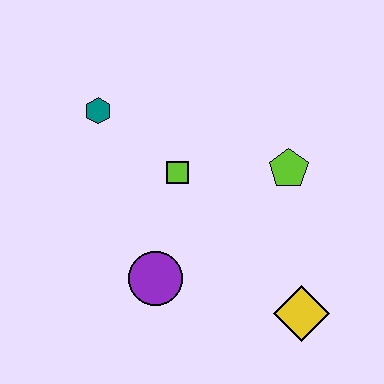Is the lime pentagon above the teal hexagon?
No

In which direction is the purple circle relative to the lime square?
The purple circle is below the lime square.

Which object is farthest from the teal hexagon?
The yellow diamond is farthest from the teal hexagon.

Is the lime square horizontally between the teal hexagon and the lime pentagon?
Yes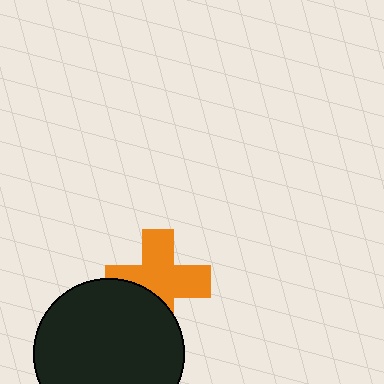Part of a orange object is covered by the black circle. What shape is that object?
It is a cross.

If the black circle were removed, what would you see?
You would see the complete orange cross.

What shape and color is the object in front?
The object in front is a black circle.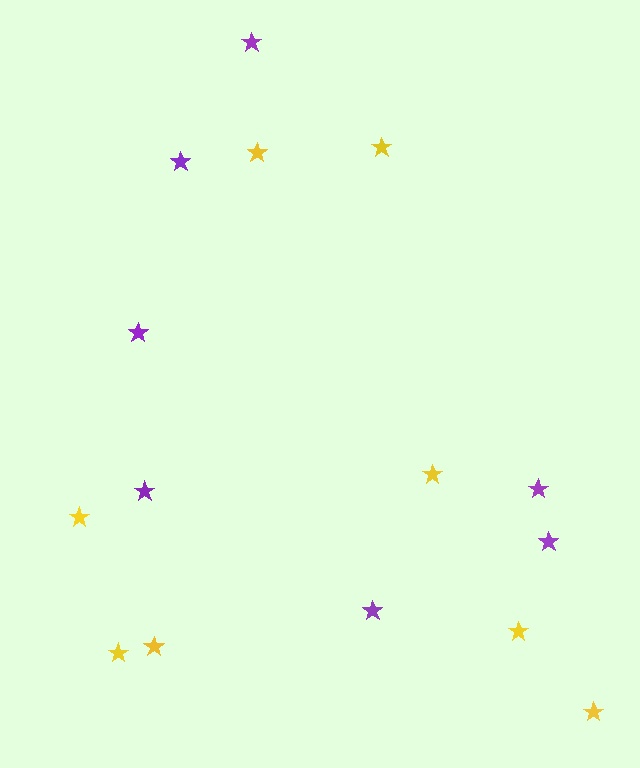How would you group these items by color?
There are 2 groups: one group of purple stars (7) and one group of yellow stars (8).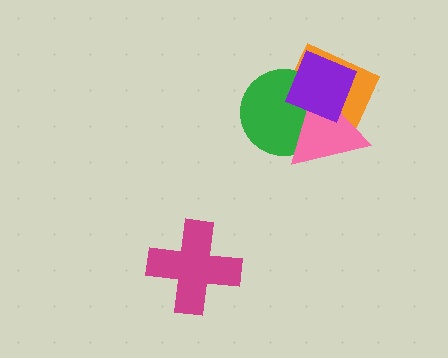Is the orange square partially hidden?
Yes, it is partially covered by another shape.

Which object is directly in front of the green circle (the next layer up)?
The pink triangle is directly in front of the green circle.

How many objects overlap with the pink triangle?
3 objects overlap with the pink triangle.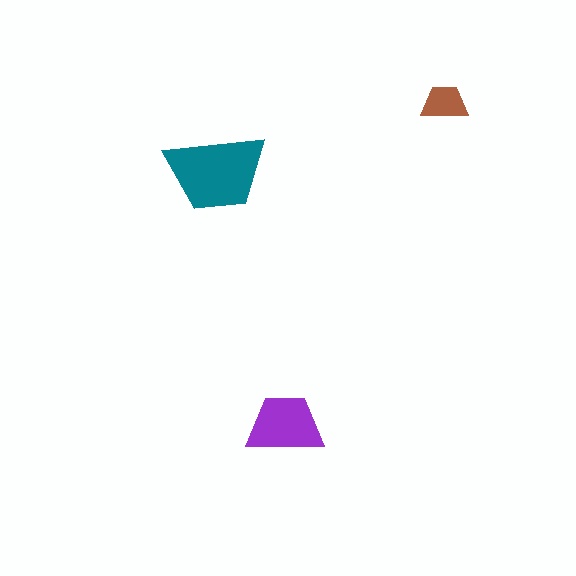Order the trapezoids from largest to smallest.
the teal one, the purple one, the brown one.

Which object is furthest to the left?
The teal trapezoid is leftmost.